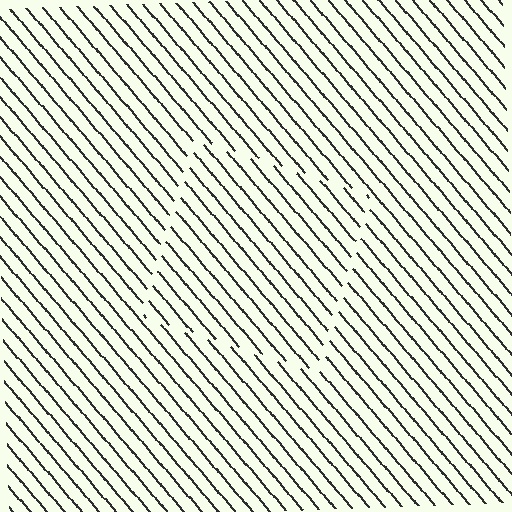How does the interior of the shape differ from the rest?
The interior of the shape contains the same grating, shifted by half a period — the contour is defined by the phase discontinuity where line-ends from the inner and outer gratings abut.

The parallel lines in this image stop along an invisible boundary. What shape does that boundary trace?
An illusory square. The interior of the shape contains the same grating, shifted by half a period — the contour is defined by the phase discontinuity where line-ends from the inner and outer gratings abut.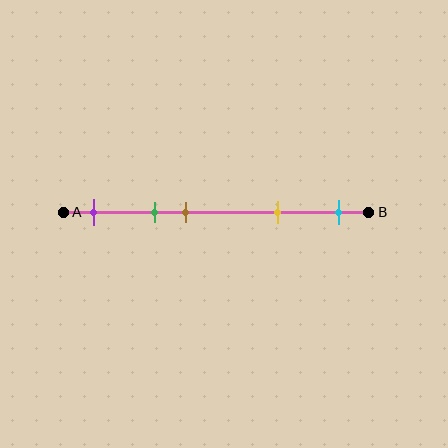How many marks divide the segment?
There are 5 marks dividing the segment.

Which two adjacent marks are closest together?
The green and brown marks are the closest adjacent pair.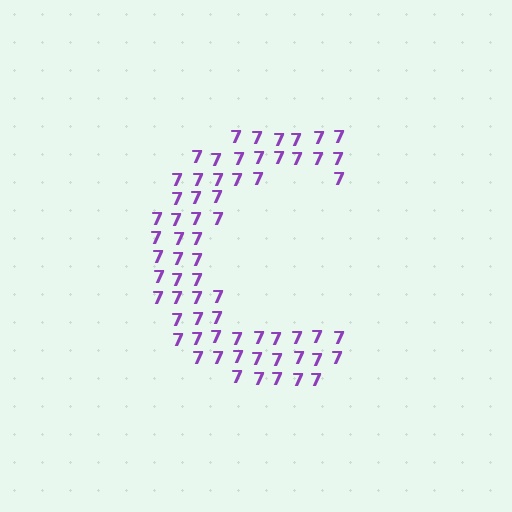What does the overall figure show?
The overall figure shows the letter C.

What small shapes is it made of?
It is made of small digit 7's.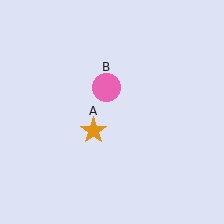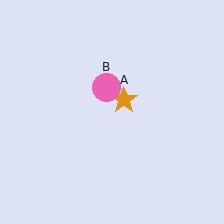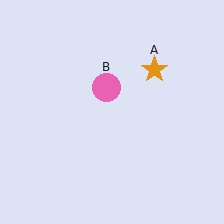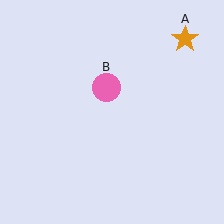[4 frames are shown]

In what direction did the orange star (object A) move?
The orange star (object A) moved up and to the right.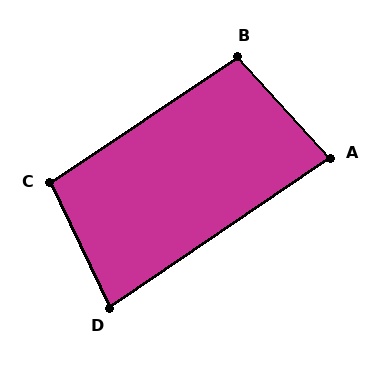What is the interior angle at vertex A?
Approximately 82 degrees (acute).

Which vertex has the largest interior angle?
B, at approximately 99 degrees.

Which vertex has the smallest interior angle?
D, at approximately 81 degrees.